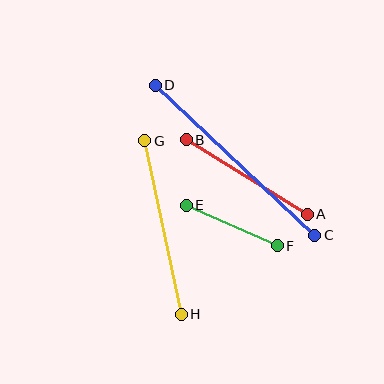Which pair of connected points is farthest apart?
Points C and D are farthest apart.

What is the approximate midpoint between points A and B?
The midpoint is at approximately (247, 177) pixels.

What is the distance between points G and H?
The distance is approximately 177 pixels.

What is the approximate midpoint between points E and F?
The midpoint is at approximately (232, 225) pixels.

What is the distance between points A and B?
The distance is approximately 142 pixels.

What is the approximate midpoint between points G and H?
The midpoint is at approximately (163, 228) pixels.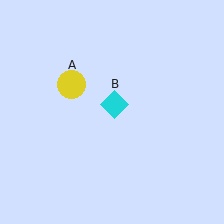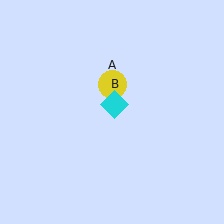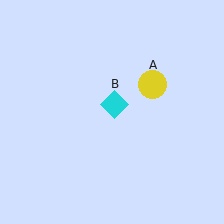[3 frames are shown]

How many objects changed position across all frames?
1 object changed position: yellow circle (object A).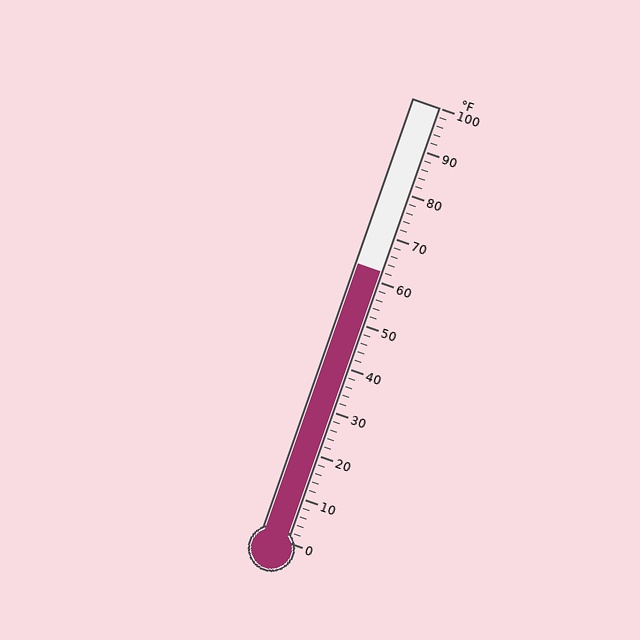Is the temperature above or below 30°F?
The temperature is above 30°F.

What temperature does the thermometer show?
The thermometer shows approximately 62°F.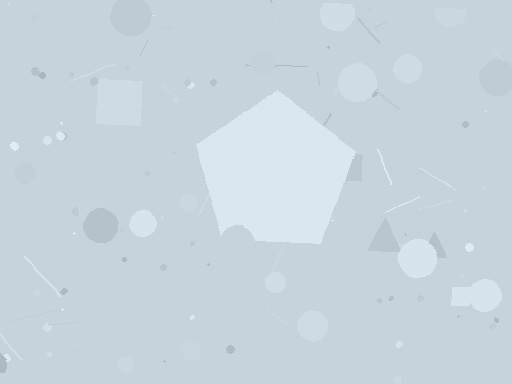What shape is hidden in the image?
A pentagon is hidden in the image.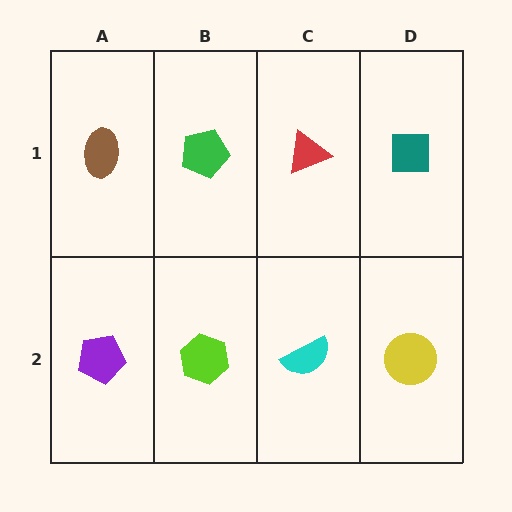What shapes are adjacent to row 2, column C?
A red triangle (row 1, column C), a lime hexagon (row 2, column B), a yellow circle (row 2, column D).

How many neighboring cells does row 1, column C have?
3.